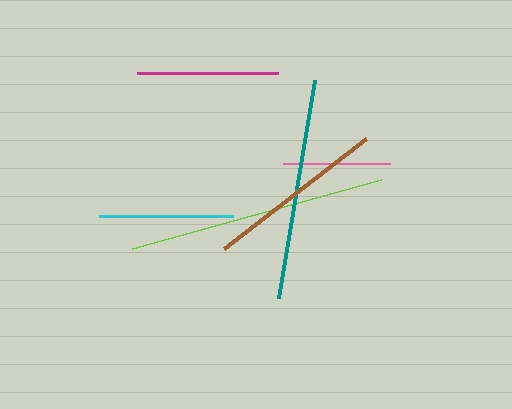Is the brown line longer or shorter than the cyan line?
The brown line is longer than the cyan line.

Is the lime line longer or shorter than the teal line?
The lime line is longer than the teal line.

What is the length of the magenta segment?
The magenta segment is approximately 141 pixels long.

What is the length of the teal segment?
The teal segment is approximately 221 pixels long.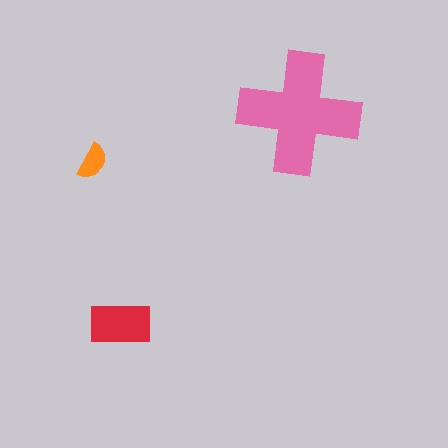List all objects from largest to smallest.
The pink cross, the red rectangle, the orange semicircle.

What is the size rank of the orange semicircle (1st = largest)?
3rd.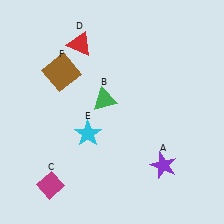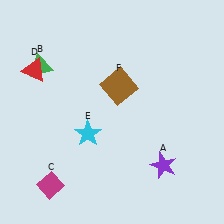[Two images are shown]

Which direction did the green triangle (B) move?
The green triangle (B) moved left.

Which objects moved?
The objects that moved are: the green triangle (B), the red triangle (D), the brown square (F).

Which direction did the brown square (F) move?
The brown square (F) moved right.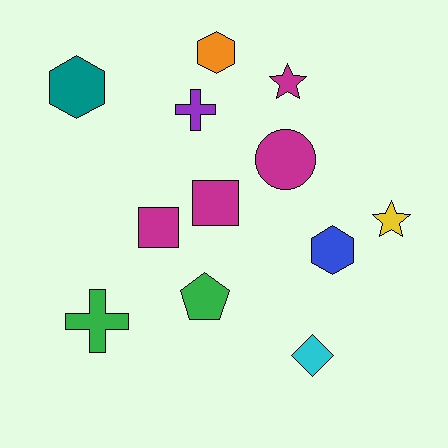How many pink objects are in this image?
There are no pink objects.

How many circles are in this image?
There is 1 circle.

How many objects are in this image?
There are 12 objects.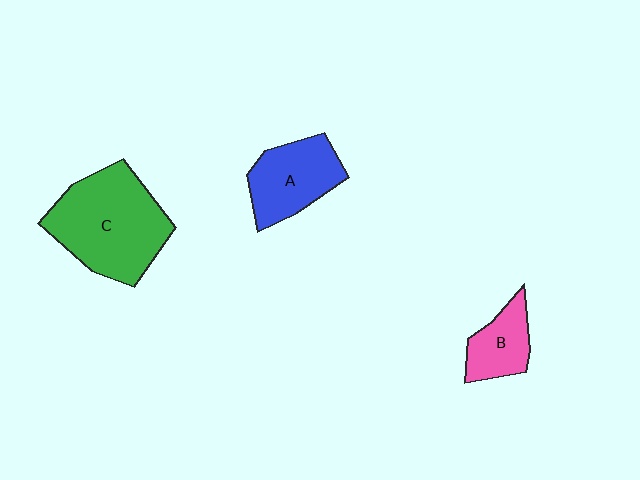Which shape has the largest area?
Shape C (green).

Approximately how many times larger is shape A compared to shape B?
Approximately 1.5 times.